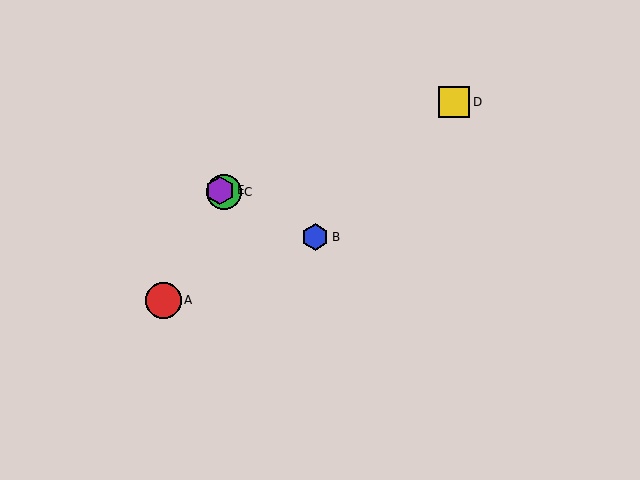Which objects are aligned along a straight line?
Objects B, C, E are aligned along a straight line.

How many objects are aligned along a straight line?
3 objects (B, C, E) are aligned along a straight line.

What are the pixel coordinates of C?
Object C is at (224, 192).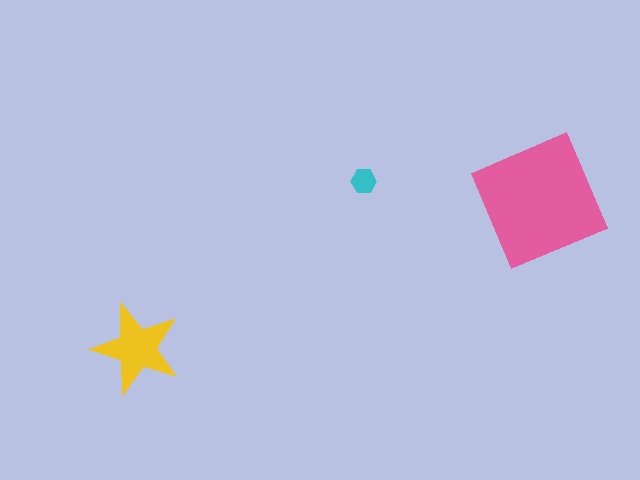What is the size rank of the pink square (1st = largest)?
1st.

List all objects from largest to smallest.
The pink square, the yellow star, the cyan hexagon.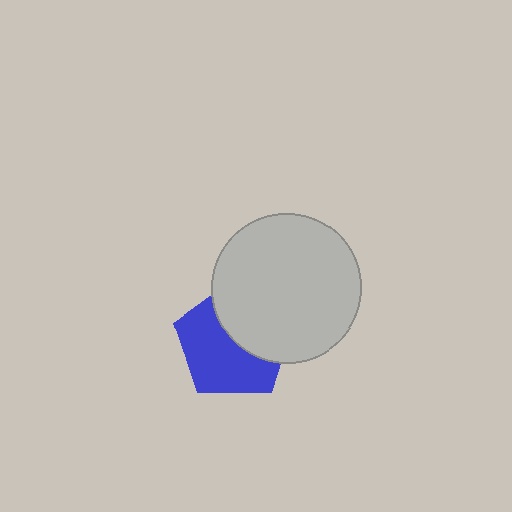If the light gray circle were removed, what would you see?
You would see the complete blue pentagon.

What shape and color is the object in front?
The object in front is a light gray circle.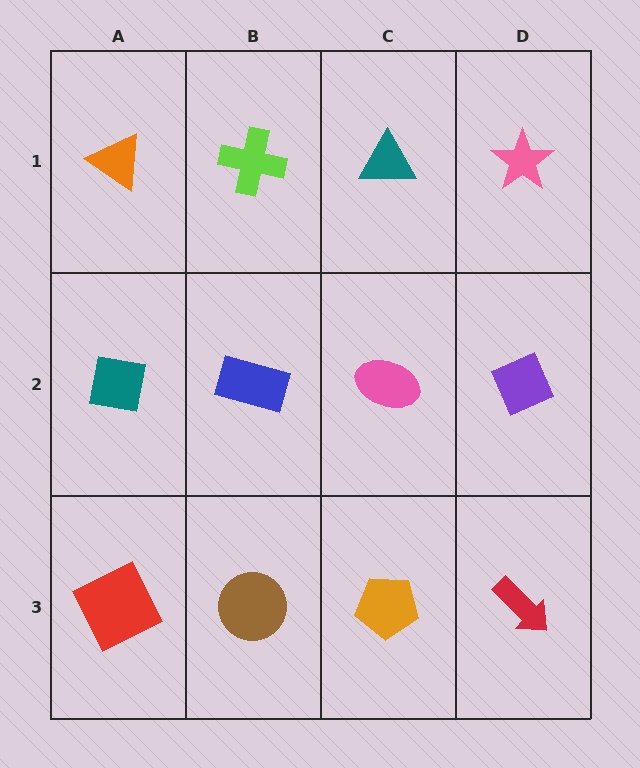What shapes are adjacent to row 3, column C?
A pink ellipse (row 2, column C), a brown circle (row 3, column B), a red arrow (row 3, column D).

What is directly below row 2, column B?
A brown circle.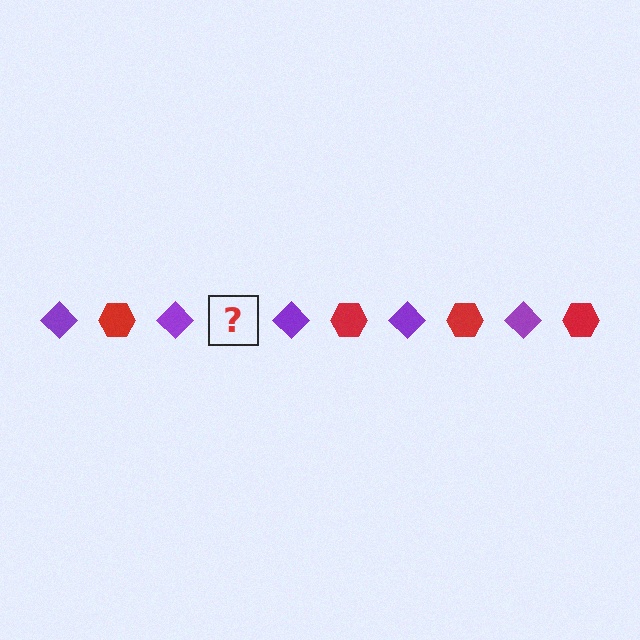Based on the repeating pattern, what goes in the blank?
The blank should be a red hexagon.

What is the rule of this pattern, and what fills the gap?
The rule is that the pattern alternates between purple diamond and red hexagon. The gap should be filled with a red hexagon.